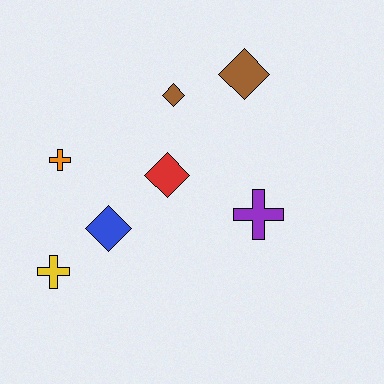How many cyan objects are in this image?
There are no cyan objects.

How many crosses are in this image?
There are 3 crosses.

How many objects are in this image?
There are 7 objects.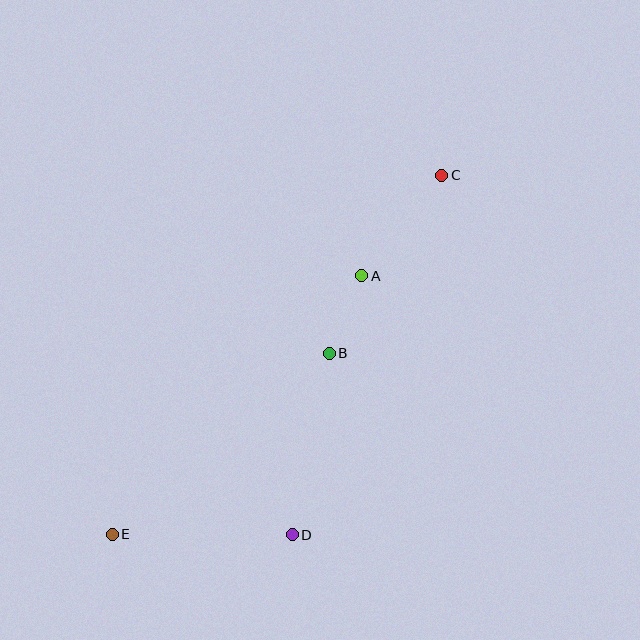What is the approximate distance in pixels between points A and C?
The distance between A and C is approximately 128 pixels.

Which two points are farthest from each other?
Points C and E are farthest from each other.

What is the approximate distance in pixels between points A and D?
The distance between A and D is approximately 268 pixels.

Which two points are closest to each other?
Points A and B are closest to each other.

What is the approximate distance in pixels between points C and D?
The distance between C and D is approximately 389 pixels.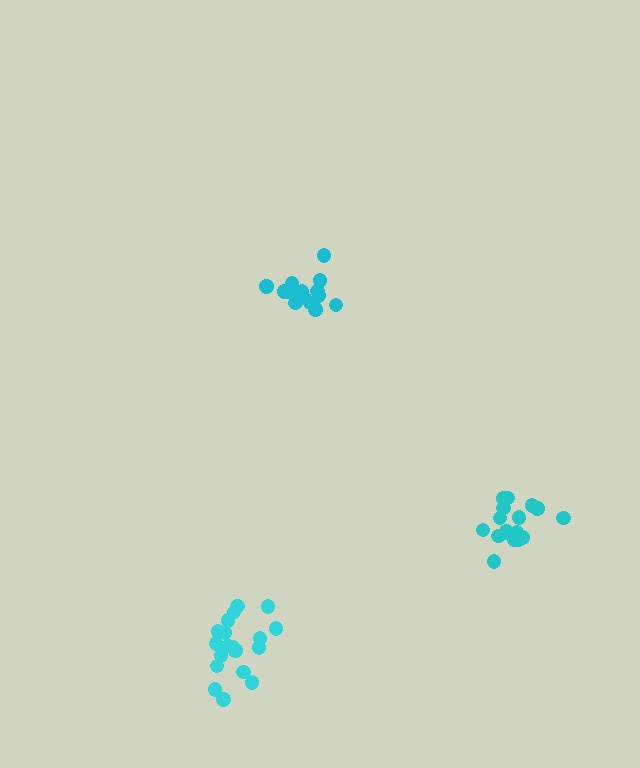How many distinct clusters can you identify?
There are 3 distinct clusters.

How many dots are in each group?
Group 1: 17 dots, Group 2: 15 dots, Group 3: 19 dots (51 total).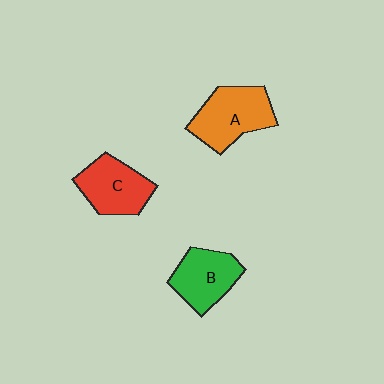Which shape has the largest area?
Shape A (orange).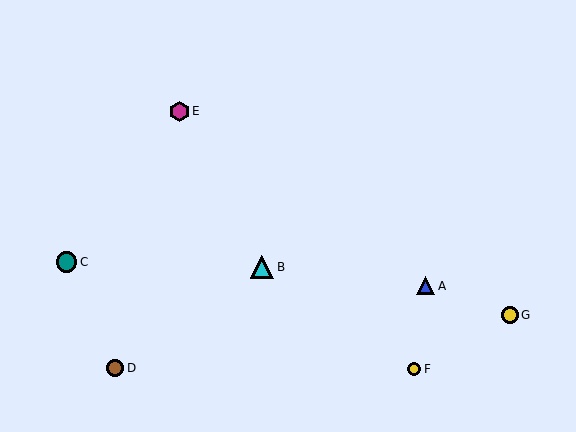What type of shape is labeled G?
Shape G is a yellow circle.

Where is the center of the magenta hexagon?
The center of the magenta hexagon is at (179, 111).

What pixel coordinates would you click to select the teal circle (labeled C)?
Click at (67, 262) to select the teal circle C.